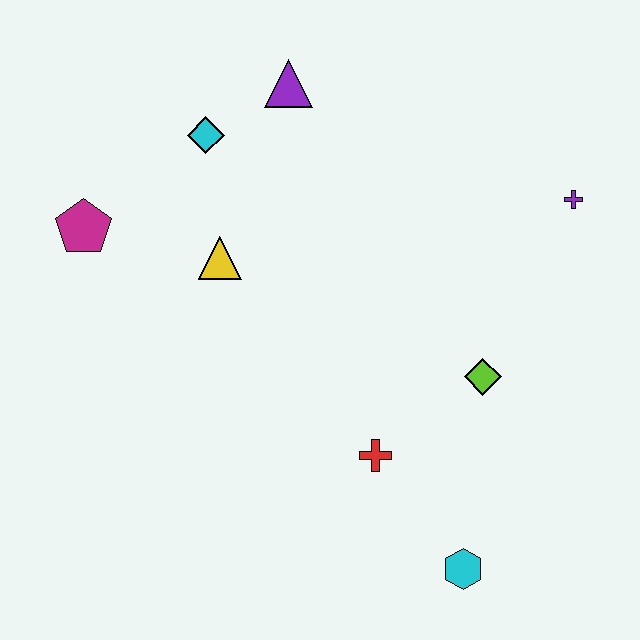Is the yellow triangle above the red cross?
Yes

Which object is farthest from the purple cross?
The magenta pentagon is farthest from the purple cross.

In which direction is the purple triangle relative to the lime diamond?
The purple triangle is above the lime diamond.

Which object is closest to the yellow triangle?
The cyan diamond is closest to the yellow triangle.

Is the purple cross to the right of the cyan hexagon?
Yes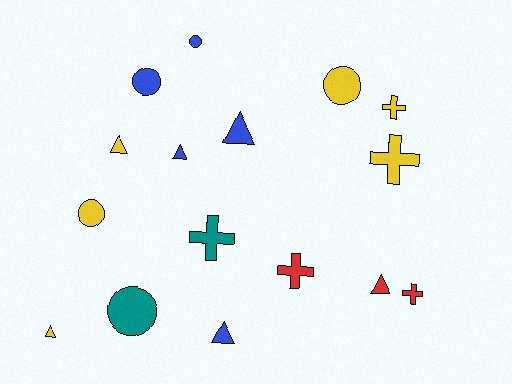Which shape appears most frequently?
Triangle, with 6 objects.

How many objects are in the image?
There are 16 objects.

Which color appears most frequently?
Yellow, with 6 objects.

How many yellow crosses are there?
There are 2 yellow crosses.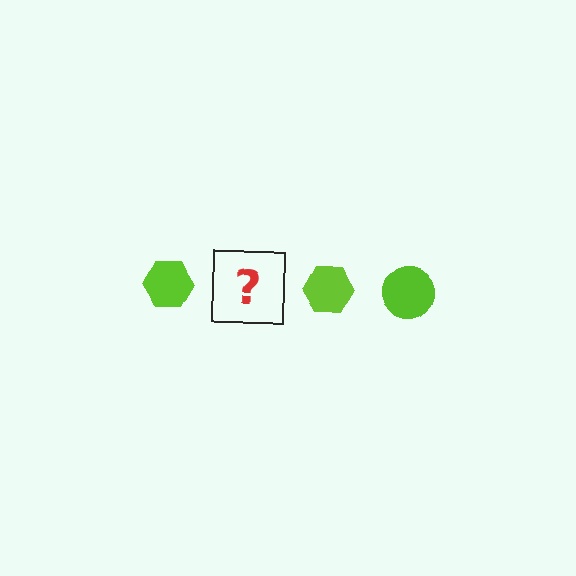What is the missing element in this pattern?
The missing element is a lime circle.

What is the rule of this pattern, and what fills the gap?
The rule is that the pattern cycles through hexagon, circle shapes in lime. The gap should be filled with a lime circle.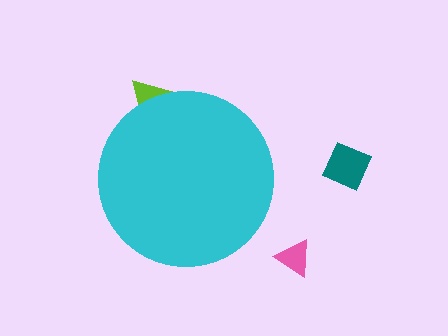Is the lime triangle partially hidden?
Yes, the lime triangle is partially hidden behind the cyan circle.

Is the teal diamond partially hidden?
No, the teal diamond is fully visible.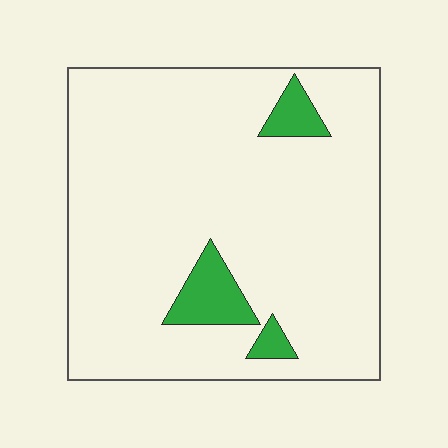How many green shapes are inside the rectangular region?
3.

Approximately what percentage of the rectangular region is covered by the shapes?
Approximately 10%.